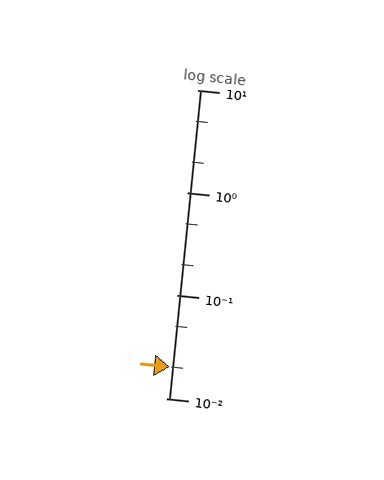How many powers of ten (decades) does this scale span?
The scale spans 3 decades, from 0.01 to 10.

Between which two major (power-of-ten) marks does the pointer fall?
The pointer is between 0.01 and 0.1.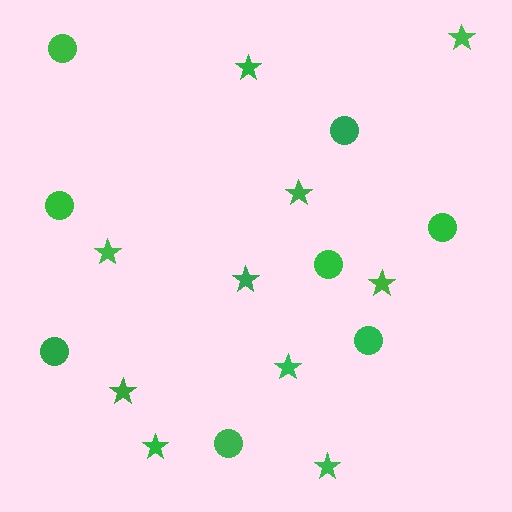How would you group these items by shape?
There are 2 groups: one group of circles (8) and one group of stars (10).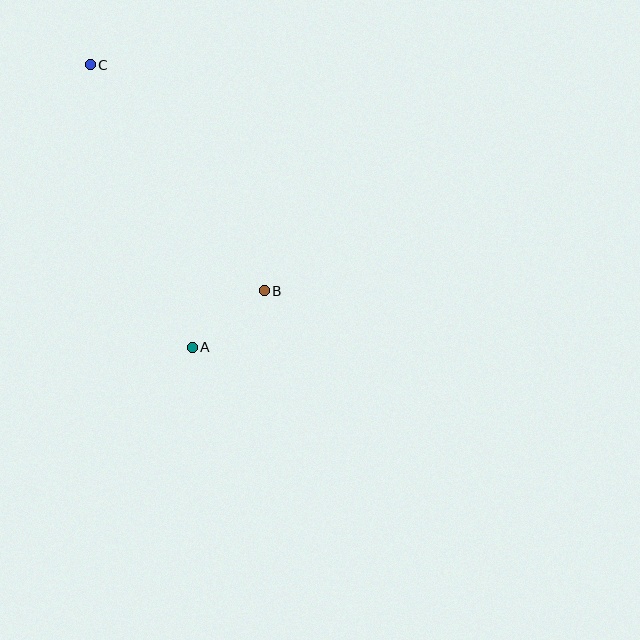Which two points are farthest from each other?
Points A and C are farthest from each other.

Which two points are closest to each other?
Points A and B are closest to each other.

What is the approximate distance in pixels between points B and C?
The distance between B and C is approximately 285 pixels.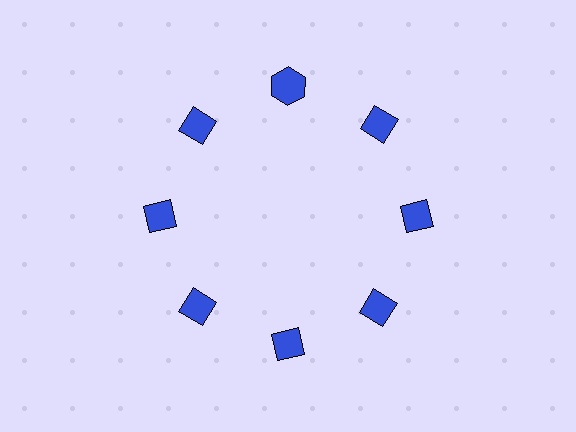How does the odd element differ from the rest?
It has a different shape: hexagon instead of diamond.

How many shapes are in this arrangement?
There are 8 shapes arranged in a ring pattern.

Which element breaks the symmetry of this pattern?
The blue hexagon at roughly the 12 o'clock position breaks the symmetry. All other shapes are blue diamonds.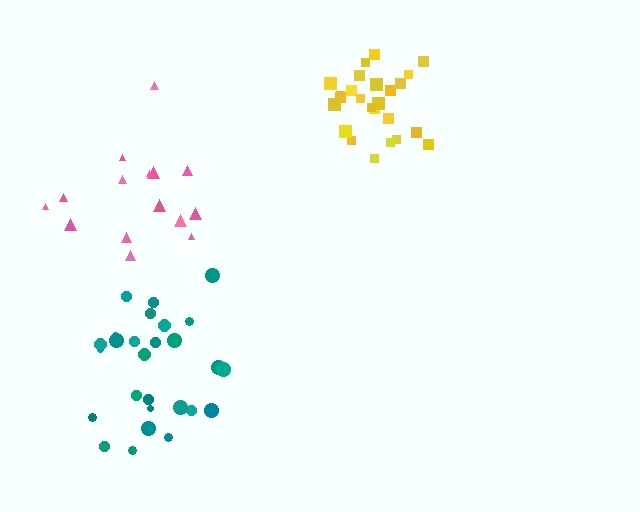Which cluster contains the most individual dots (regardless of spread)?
Teal (27).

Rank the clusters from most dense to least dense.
yellow, teal, pink.